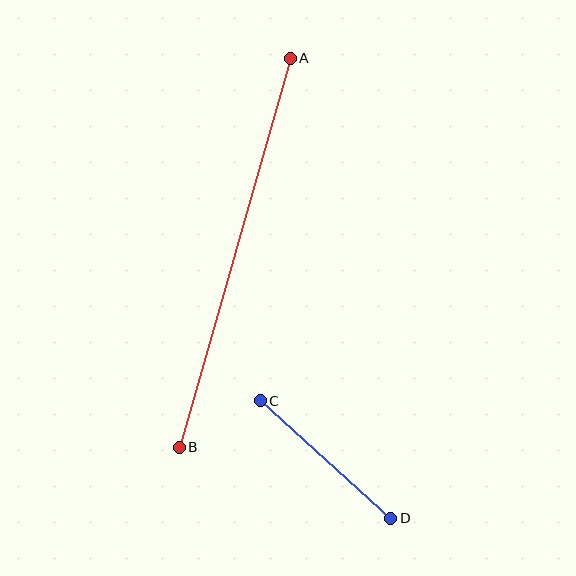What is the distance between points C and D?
The distance is approximately 175 pixels.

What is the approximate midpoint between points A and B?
The midpoint is at approximately (235, 253) pixels.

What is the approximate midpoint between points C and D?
The midpoint is at approximately (326, 459) pixels.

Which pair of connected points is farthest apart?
Points A and B are farthest apart.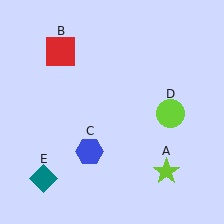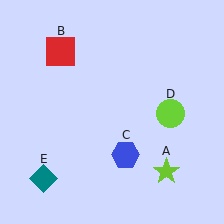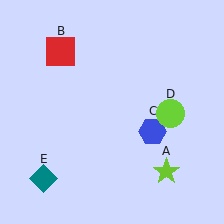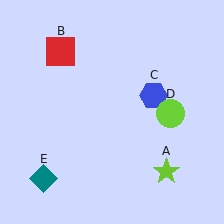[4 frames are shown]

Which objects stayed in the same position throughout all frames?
Lime star (object A) and red square (object B) and lime circle (object D) and teal diamond (object E) remained stationary.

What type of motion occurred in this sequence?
The blue hexagon (object C) rotated counterclockwise around the center of the scene.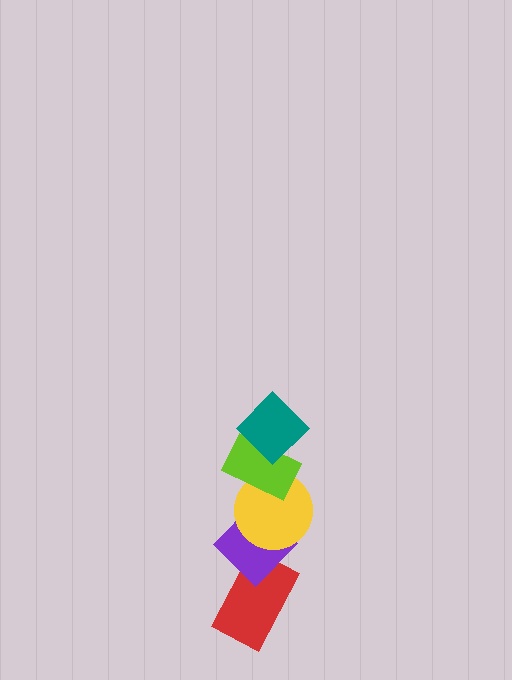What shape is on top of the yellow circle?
The lime rectangle is on top of the yellow circle.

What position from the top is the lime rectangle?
The lime rectangle is 2nd from the top.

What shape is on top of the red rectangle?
The purple diamond is on top of the red rectangle.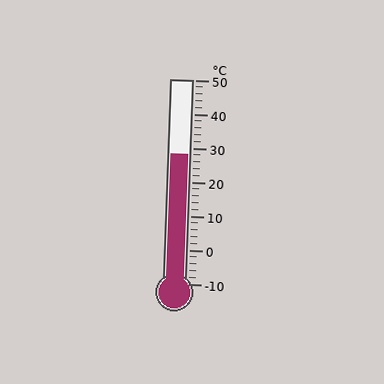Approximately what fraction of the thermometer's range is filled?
The thermometer is filled to approximately 65% of its range.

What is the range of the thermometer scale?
The thermometer scale ranges from -10°C to 50°C.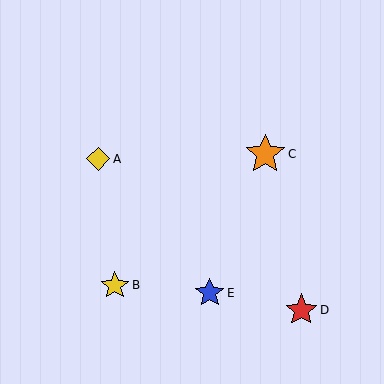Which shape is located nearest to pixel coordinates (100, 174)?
The yellow diamond (labeled A) at (98, 159) is nearest to that location.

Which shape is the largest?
The orange star (labeled C) is the largest.